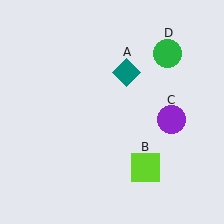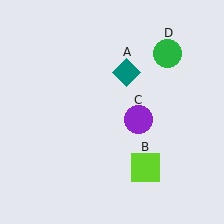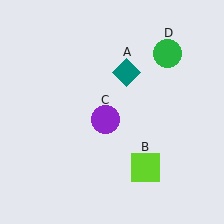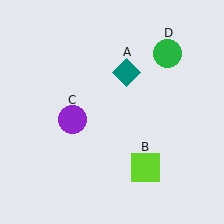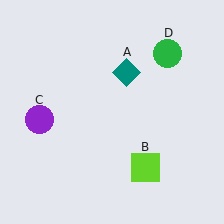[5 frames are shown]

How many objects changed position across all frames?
1 object changed position: purple circle (object C).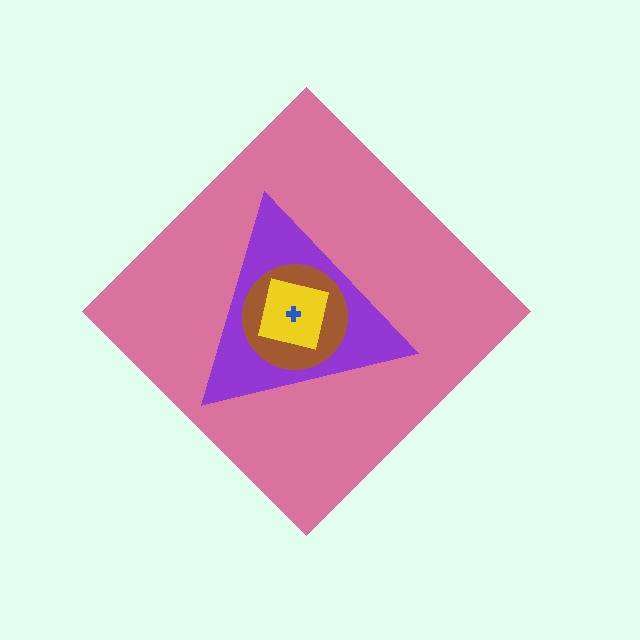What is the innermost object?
The blue cross.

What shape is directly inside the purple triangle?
The brown circle.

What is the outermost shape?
The pink diamond.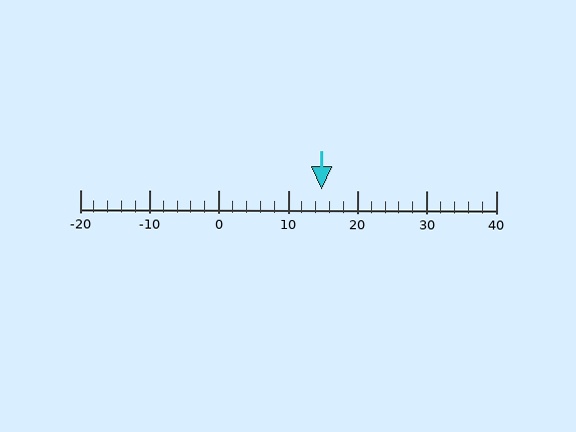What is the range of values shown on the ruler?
The ruler shows values from -20 to 40.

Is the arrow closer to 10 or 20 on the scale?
The arrow is closer to 10.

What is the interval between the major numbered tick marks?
The major tick marks are spaced 10 units apart.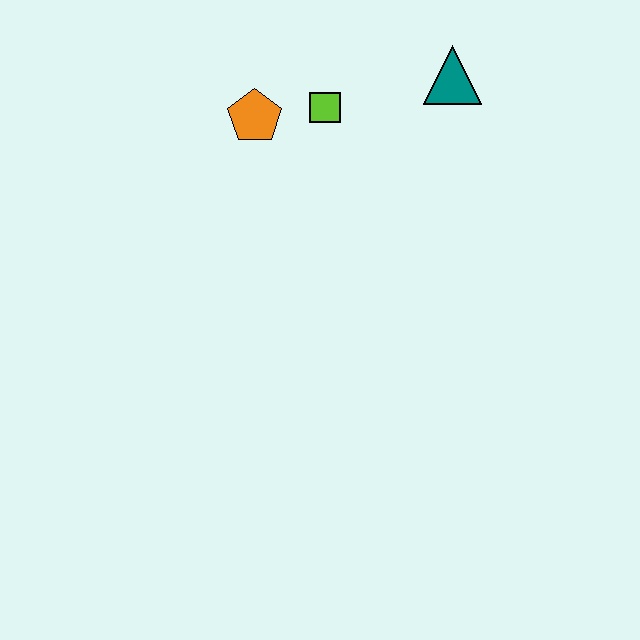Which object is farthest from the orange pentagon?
The teal triangle is farthest from the orange pentagon.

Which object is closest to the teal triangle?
The lime square is closest to the teal triangle.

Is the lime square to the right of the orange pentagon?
Yes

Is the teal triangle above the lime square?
Yes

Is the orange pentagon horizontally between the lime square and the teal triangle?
No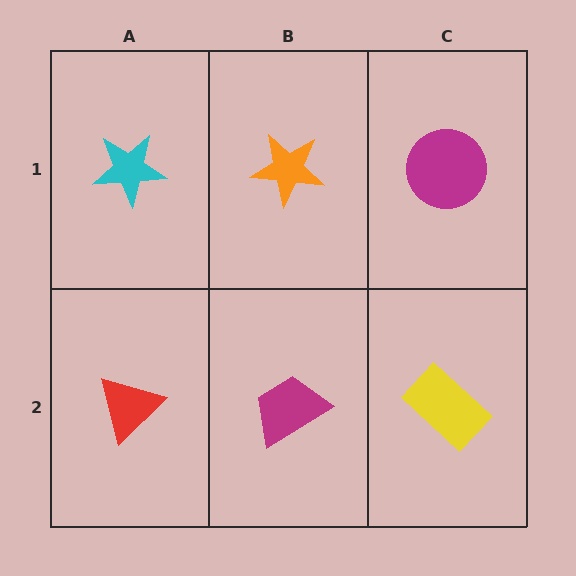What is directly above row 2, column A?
A cyan star.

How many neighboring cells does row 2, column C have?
2.